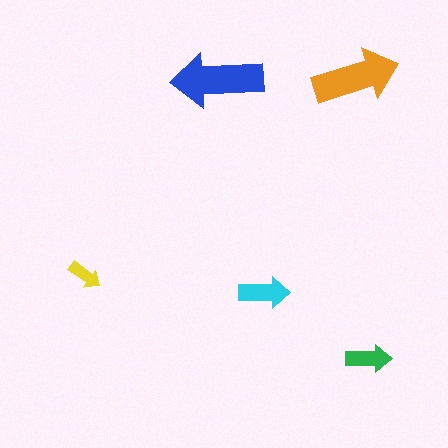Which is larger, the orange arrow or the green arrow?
The orange one.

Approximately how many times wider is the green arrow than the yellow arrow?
About 1.5 times wider.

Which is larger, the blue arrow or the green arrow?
The blue one.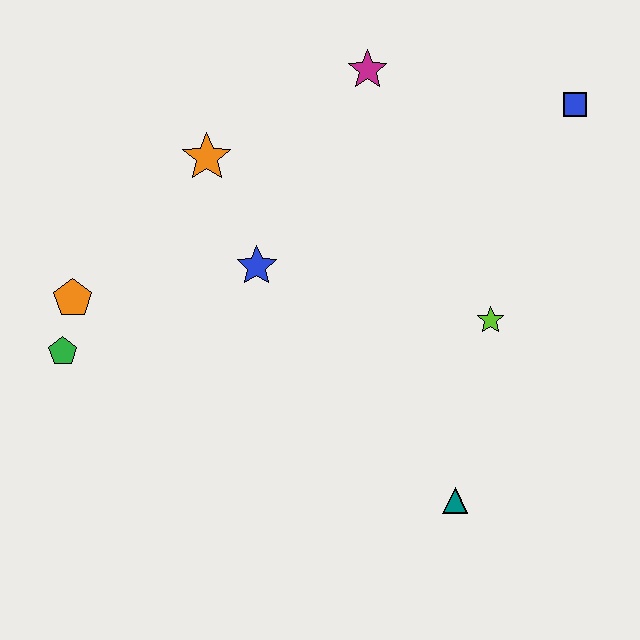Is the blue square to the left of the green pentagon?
No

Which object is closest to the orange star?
The blue star is closest to the orange star.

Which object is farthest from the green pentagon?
The blue square is farthest from the green pentagon.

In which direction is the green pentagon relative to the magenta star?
The green pentagon is to the left of the magenta star.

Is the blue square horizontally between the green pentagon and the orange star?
No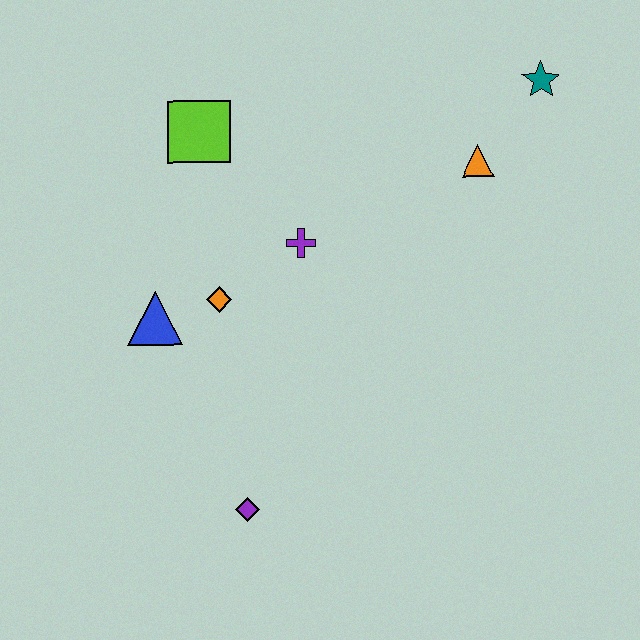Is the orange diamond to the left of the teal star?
Yes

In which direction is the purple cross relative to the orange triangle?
The purple cross is to the left of the orange triangle.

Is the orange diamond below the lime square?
Yes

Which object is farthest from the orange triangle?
The purple diamond is farthest from the orange triangle.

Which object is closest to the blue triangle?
The orange diamond is closest to the blue triangle.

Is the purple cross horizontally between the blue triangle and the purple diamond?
No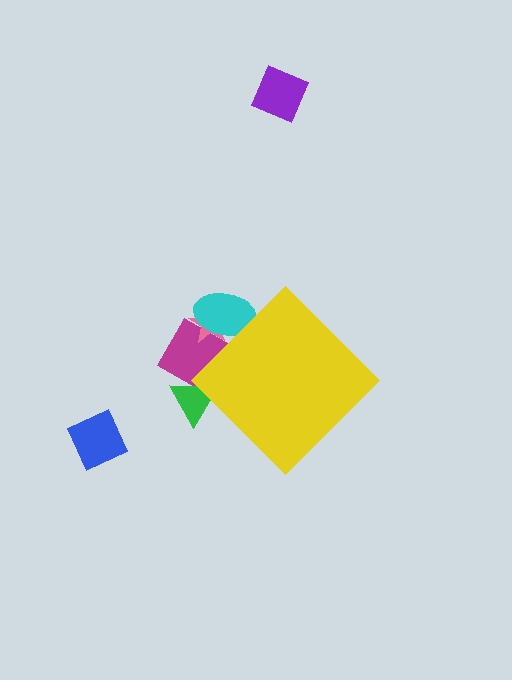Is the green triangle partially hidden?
Yes, the green triangle is partially hidden behind the yellow diamond.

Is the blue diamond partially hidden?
No, the blue diamond is fully visible.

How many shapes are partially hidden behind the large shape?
4 shapes are partially hidden.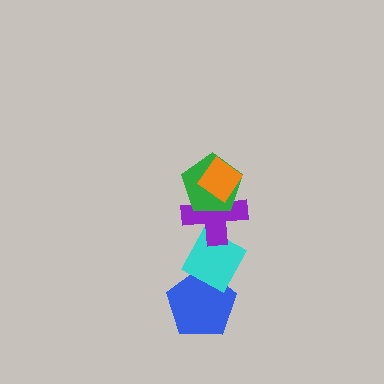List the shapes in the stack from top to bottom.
From top to bottom: the orange diamond, the green pentagon, the purple cross, the cyan diamond, the blue pentagon.